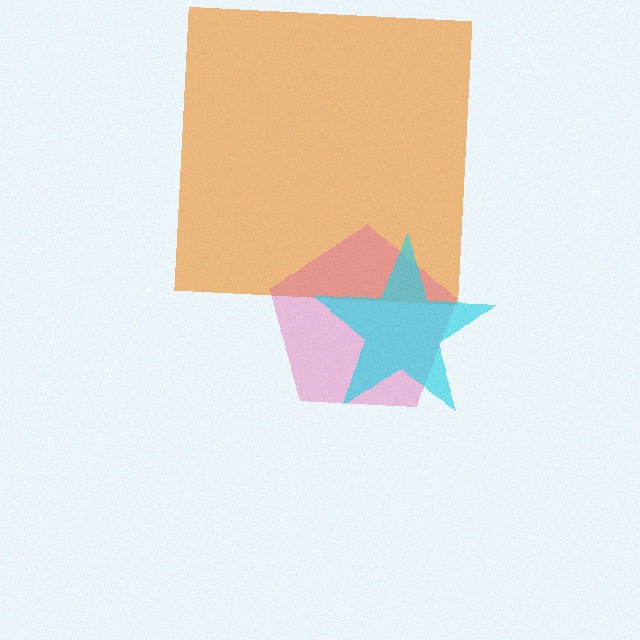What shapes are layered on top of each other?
The layered shapes are: an orange square, a pink pentagon, a cyan star.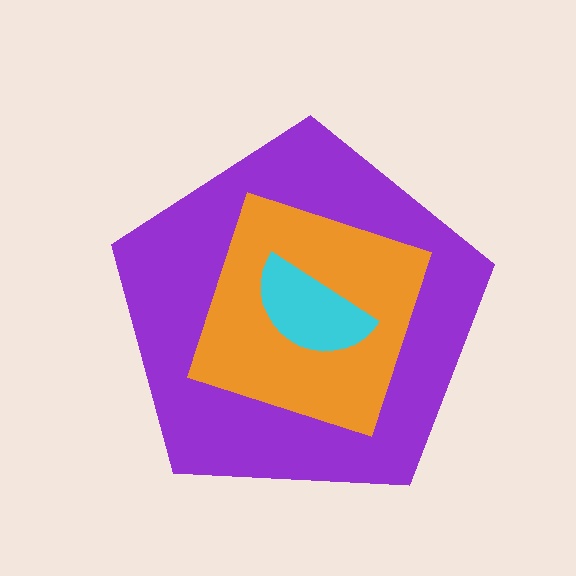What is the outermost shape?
The purple pentagon.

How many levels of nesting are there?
3.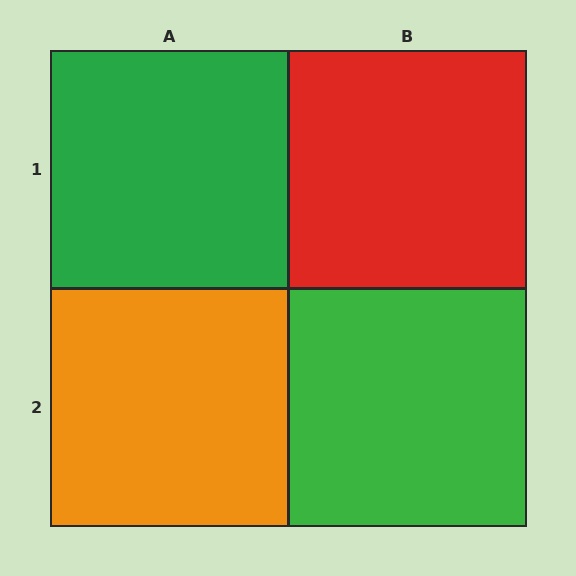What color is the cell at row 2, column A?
Orange.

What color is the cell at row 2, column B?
Green.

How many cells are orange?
1 cell is orange.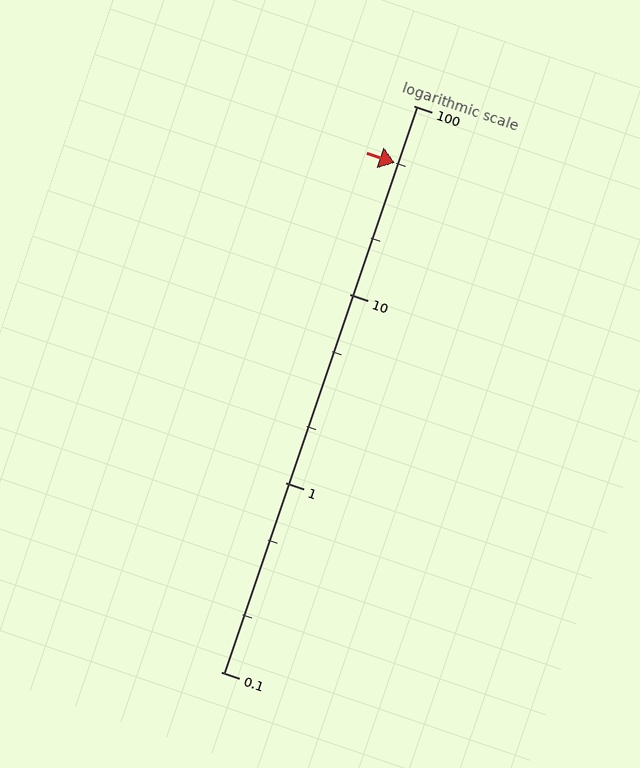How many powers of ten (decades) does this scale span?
The scale spans 3 decades, from 0.1 to 100.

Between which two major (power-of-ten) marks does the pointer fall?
The pointer is between 10 and 100.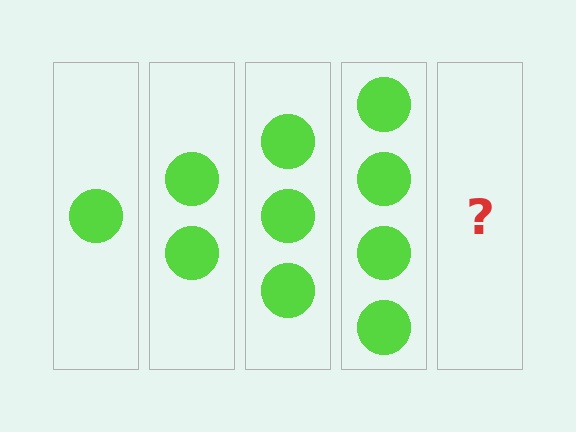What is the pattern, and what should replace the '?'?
The pattern is that each step adds one more circle. The '?' should be 5 circles.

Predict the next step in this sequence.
The next step is 5 circles.